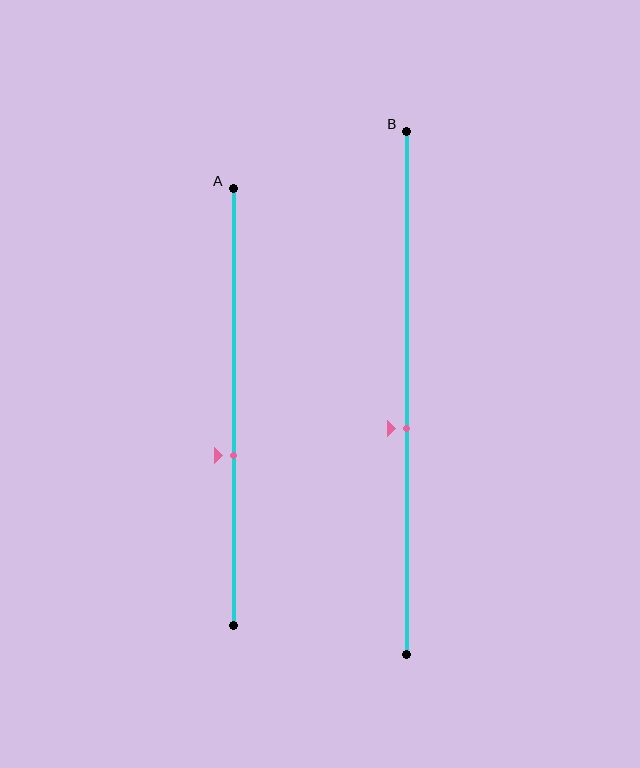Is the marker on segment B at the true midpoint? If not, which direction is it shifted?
No, the marker on segment B is shifted downward by about 7% of the segment length.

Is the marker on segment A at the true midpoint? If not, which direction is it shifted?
No, the marker on segment A is shifted downward by about 11% of the segment length.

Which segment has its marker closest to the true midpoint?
Segment B has its marker closest to the true midpoint.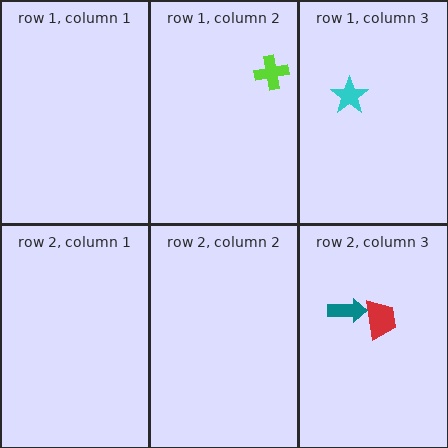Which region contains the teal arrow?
The row 2, column 3 region.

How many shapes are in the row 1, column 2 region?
1.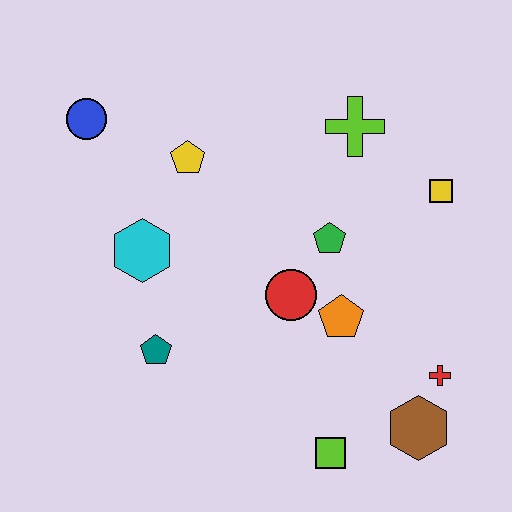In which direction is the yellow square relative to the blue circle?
The yellow square is to the right of the blue circle.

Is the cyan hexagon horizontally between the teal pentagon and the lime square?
No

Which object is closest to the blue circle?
The yellow pentagon is closest to the blue circle.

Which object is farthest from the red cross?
The blue circle is farthest from the red cross.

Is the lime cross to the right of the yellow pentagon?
Yes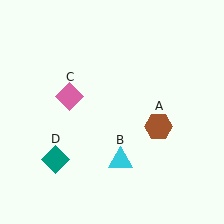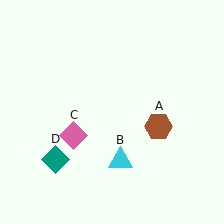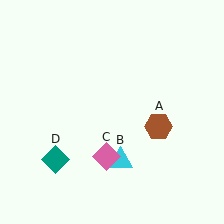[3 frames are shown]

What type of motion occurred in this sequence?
The pink diamond (object C) rotated counterclockwise around the center of the scene.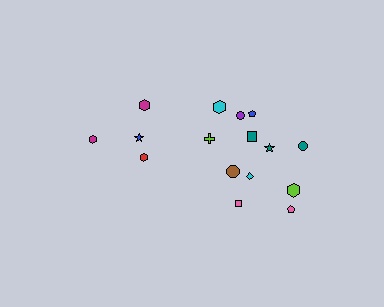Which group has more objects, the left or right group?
The right group.